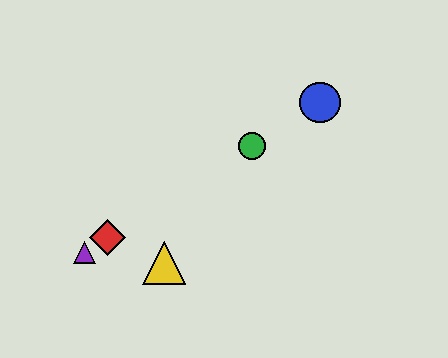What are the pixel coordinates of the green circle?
The green circle is at (252, 146).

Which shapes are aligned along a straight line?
The red diamond, the blue circle, the green circle, the purple triangle are aligned along a straight line.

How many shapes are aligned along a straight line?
4 shapes (the red diamond, the blue circle, the green circle, the purple triangle) are aligned along a straight line.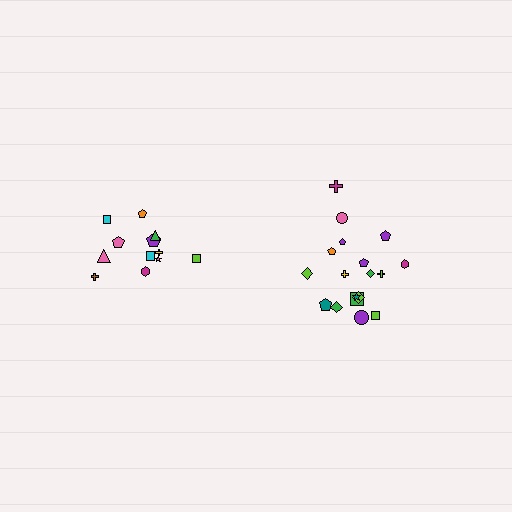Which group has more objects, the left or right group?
The right group.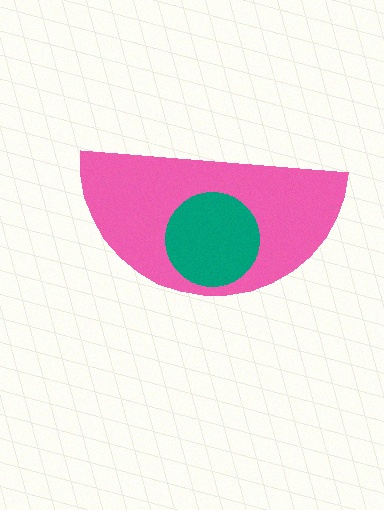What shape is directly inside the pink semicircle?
The teal circle.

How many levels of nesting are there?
2.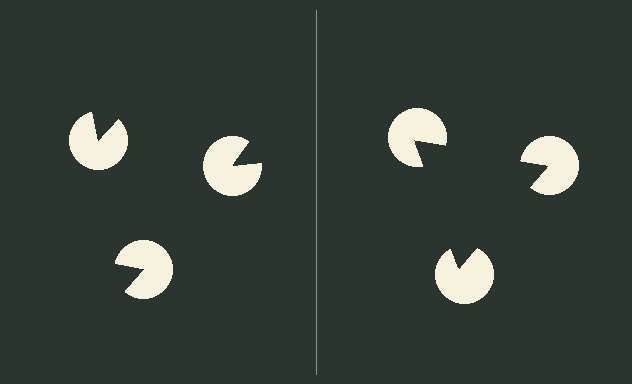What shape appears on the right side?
An illusory triangle.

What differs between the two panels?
The pac-man discs are positioned identically on both sides; only the wedge orientations differ. On the right they align to a triangle; on the left they are misaligned.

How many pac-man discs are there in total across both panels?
6 — 3 on each side.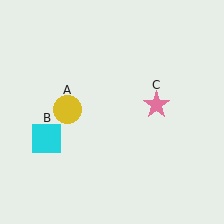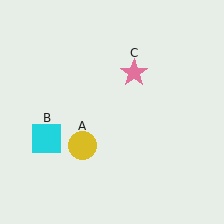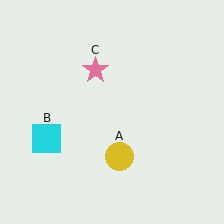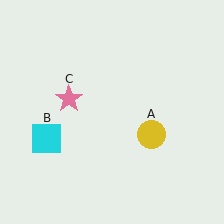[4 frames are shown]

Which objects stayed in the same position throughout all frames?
Cyan square (object B) remained stationary.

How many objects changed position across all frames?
2 objects changed position: yellow circle (object A), pink star (object C).